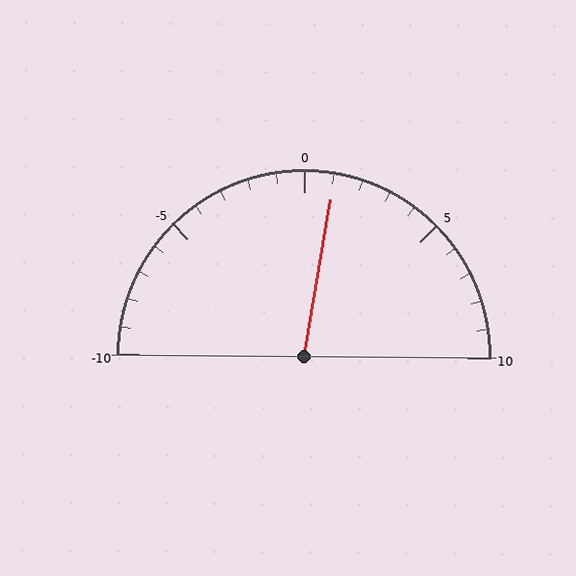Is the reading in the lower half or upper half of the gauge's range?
The reading is in the upper half of the range (-10 to 10).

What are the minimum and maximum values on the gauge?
The gauge ranges from -10 to 10.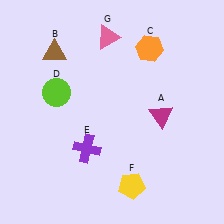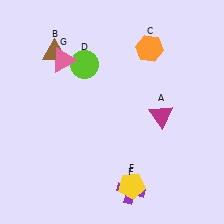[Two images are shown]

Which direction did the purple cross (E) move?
The purple cross (E) moved right.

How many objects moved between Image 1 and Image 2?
3 objects moved between the two images.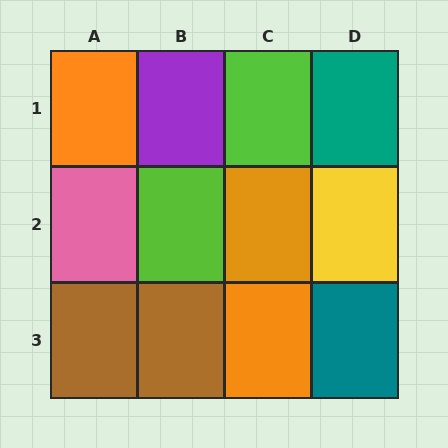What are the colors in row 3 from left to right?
Brown, brown, orange, teal.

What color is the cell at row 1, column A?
Orange.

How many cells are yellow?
1 cell is yellow.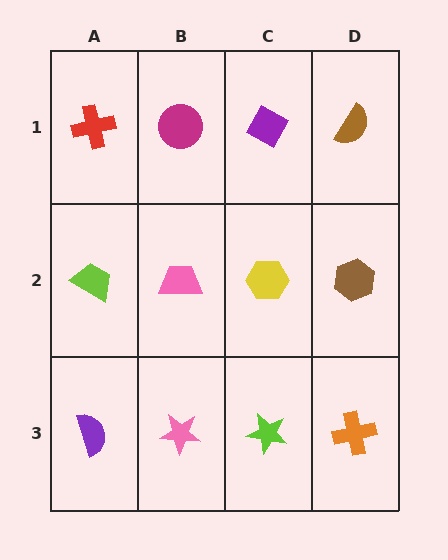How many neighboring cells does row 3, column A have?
2.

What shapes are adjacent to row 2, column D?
A brown semicircle (row 1, column D), an orange cross (row 3, column D), a yellow hexagon (row 2, column C).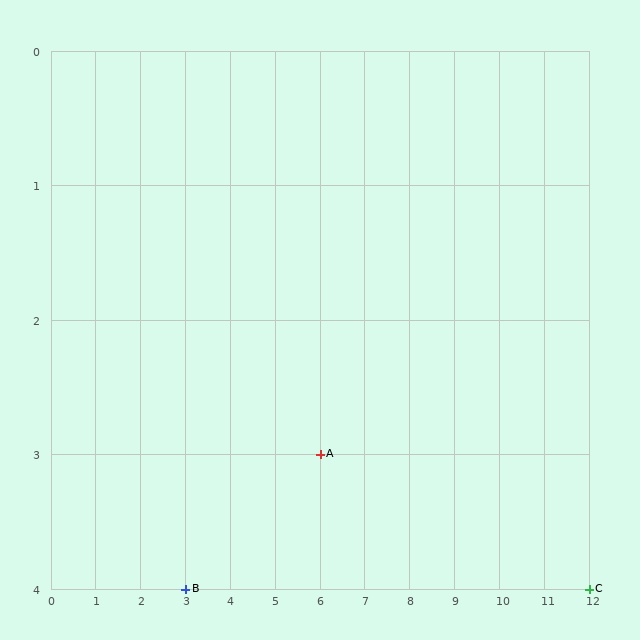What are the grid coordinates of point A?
Point A is at grid coordinates (6, 3).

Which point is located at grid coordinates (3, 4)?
Point B is at (3, 4).